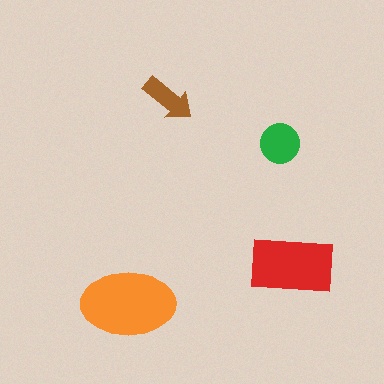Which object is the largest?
The orange ellipse.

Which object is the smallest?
The brown arrow.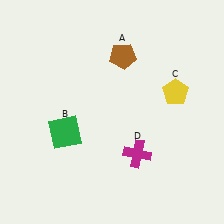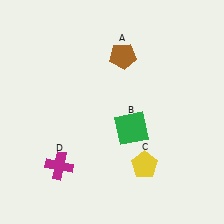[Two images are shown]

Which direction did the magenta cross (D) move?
The magenta cross (D) moved left.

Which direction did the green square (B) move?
The green square (B) moved right.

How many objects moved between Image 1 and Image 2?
3 objects moved between the two images.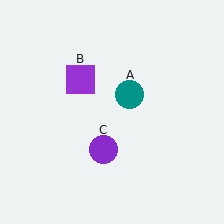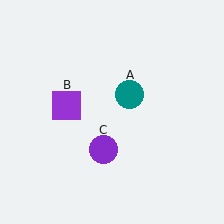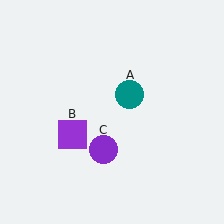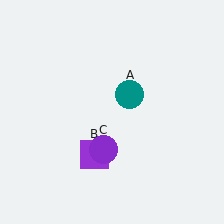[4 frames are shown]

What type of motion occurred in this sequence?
The purple square (object B) rotated counterclockwise around the center of the scene.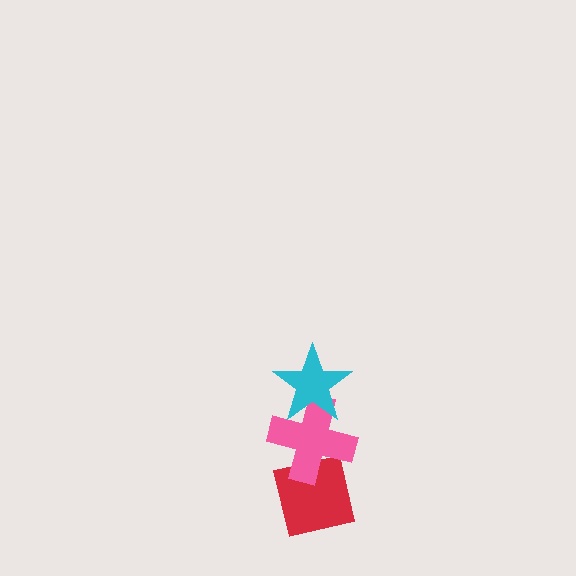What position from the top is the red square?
The red square is 3rd from the top.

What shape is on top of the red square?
The pink cross is on top of the red square.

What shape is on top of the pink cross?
The cyan star is on top of the pink cross.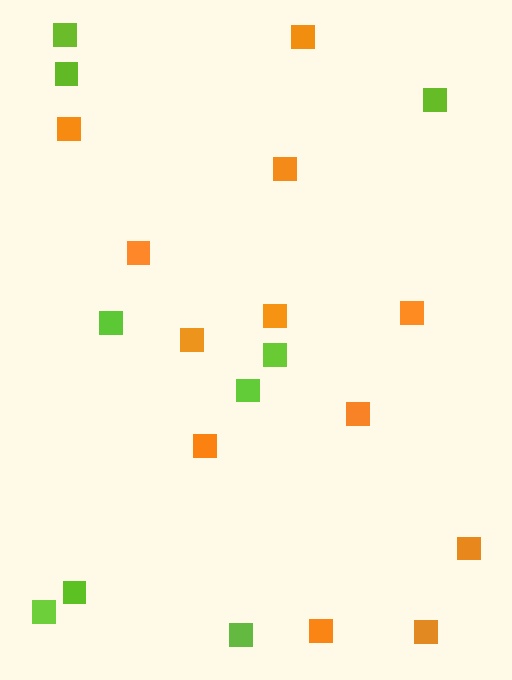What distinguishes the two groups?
There are 2 groups: one group of orange squares (12) and one group of lime squares (9).